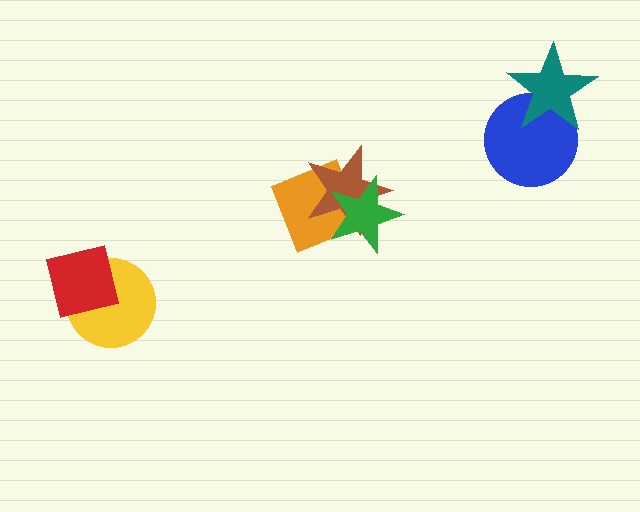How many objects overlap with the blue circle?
1 object overlaps with the blue circle.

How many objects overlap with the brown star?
2 objects overlap with the brown star.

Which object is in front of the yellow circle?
The red square is in front of the yellow circle.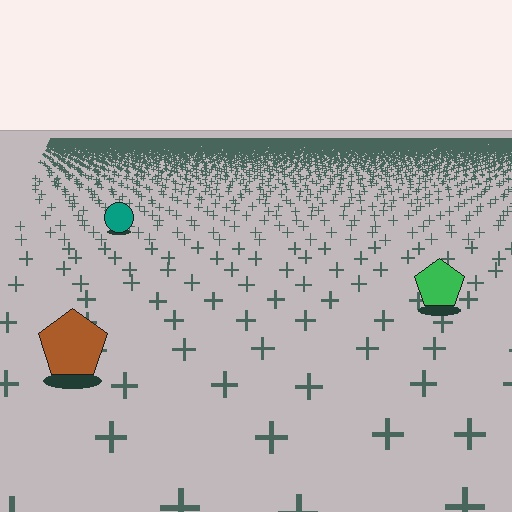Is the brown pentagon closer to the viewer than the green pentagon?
Yes. The brown pentagon is closer — you can tell from the texture gradient: the ground texture is coarser near it.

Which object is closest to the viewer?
The brown pentagon is closest. The texture marks near it are larger and more spread out.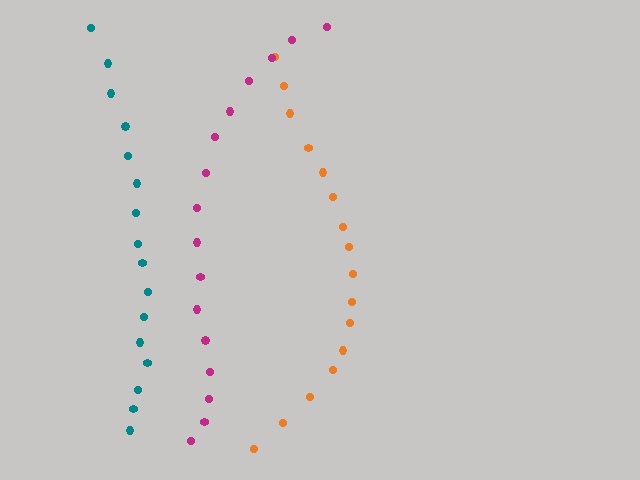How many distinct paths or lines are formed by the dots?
There are 3 distinct paths.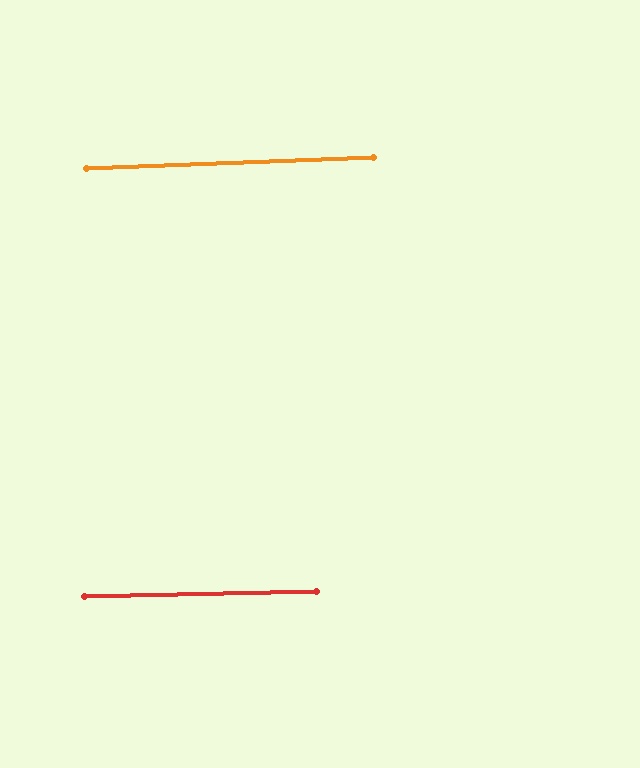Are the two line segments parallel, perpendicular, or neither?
Parallel — their directions differ by only 0.9°.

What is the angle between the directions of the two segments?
Approximately 1 degree.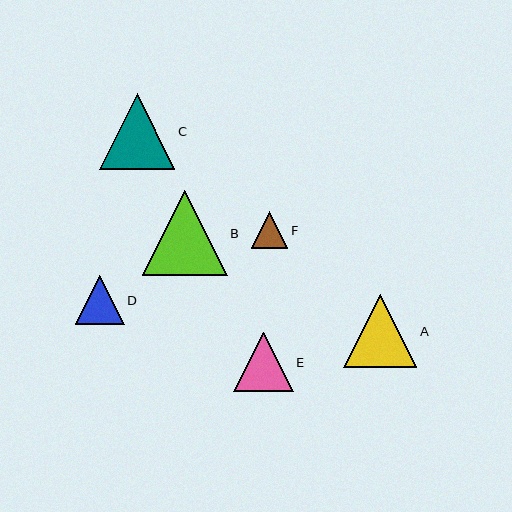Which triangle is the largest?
Triangle B is the largest with a size of approximately 85 pixels.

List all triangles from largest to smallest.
From largest to smallest: B, C, A, E, D, F.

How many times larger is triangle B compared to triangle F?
Triangle B is approximately 2.3 times the size of triangle F.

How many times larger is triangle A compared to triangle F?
Triangle A is approximately 2.0 times the size of triangle F.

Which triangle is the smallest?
Triangle F is the smallest with a size of approximately 37 pixels.